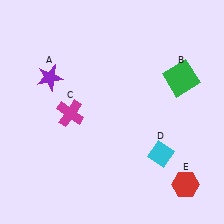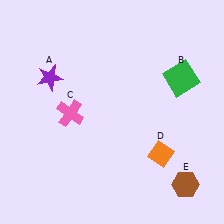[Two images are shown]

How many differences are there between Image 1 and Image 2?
There are 3 differences between the two images.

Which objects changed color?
C changed from magenta to pink. D changed from cyan to orange. E changed from red to brown.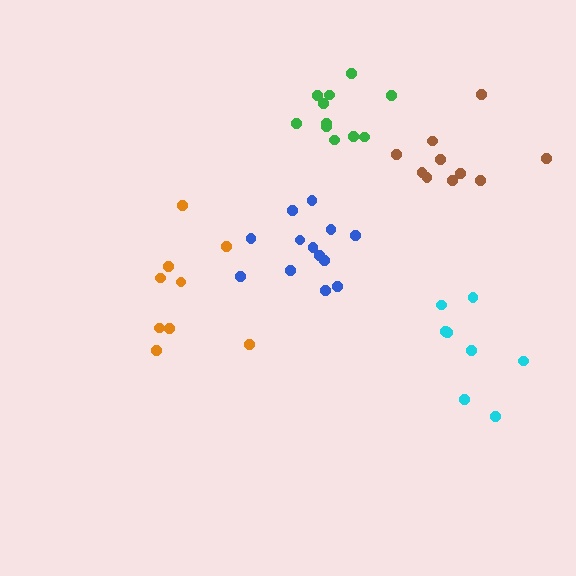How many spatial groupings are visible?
There are 5 spatial groupings.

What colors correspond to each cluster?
The clusters are colored: cyan, green, blue, orange, brown.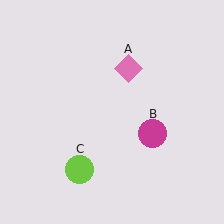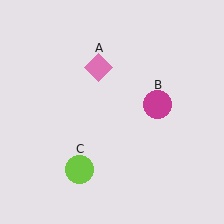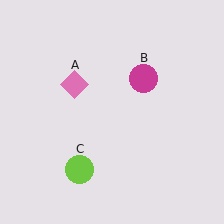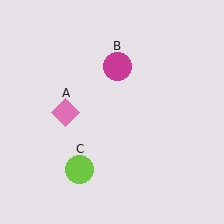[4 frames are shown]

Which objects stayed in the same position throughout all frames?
Lime circle (object C) remained stationary.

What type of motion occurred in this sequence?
The pink diamond (object A), magenta circle (object B) rotated counterclockwise around the center of the scene.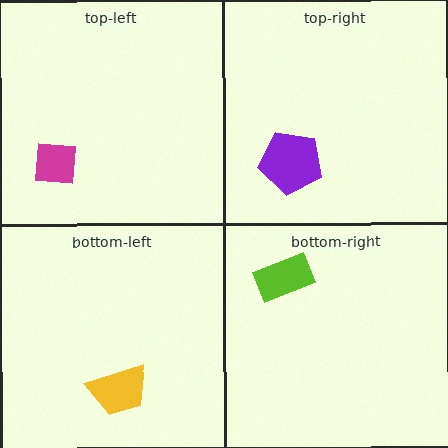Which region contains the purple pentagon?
The top-right region.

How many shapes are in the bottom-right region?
1.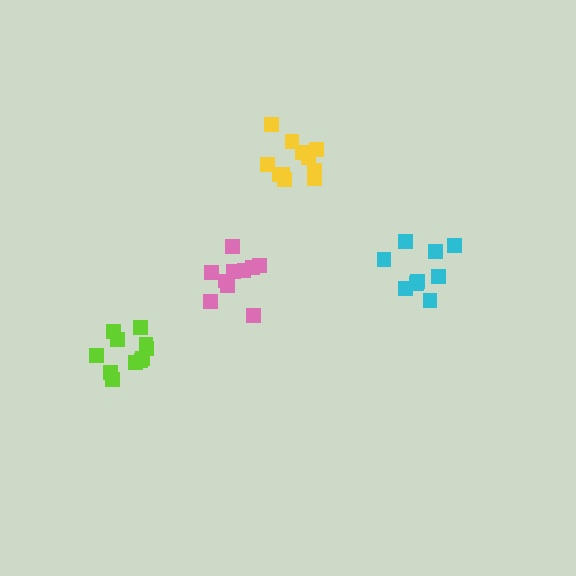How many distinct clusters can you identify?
There are 4 distinct clusters.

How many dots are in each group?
Group 1: 12 dots, Group 2: 11 dots, Group 3: 10 dots, Group 4: 9 dots (42 total).